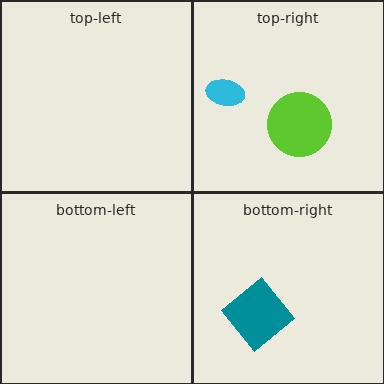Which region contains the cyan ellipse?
The top-right region.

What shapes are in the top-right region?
The lime circle, the cyan ellipse.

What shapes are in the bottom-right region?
The teal diamond.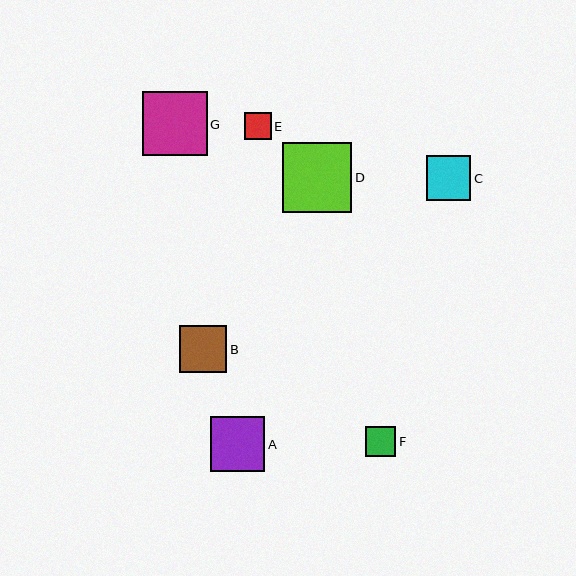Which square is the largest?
Square D is the largest with a size of approximately 70 pixels.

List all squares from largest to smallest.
From largest to smallest: D, G, A, B, C, F, E.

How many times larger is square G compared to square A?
Square G is approximately 1.2 times the size of square A.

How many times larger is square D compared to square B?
Square D is approximately 1.5 times the size of square B.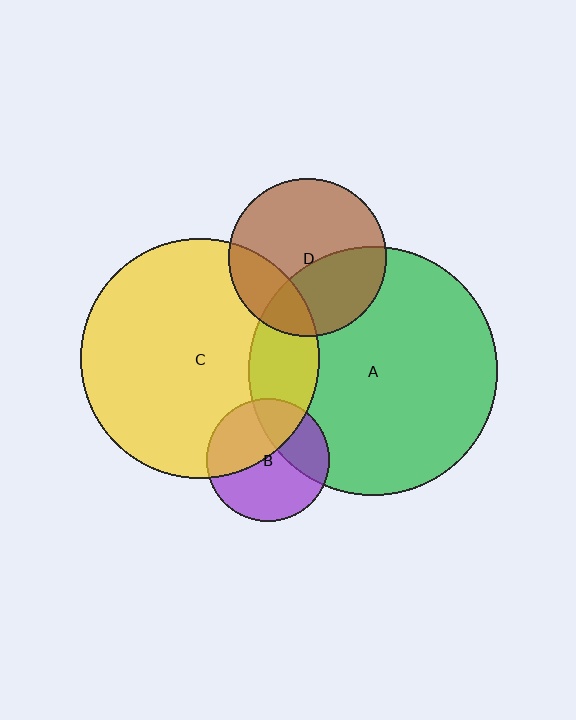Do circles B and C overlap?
Yes.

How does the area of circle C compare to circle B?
Approximately 3.8 times.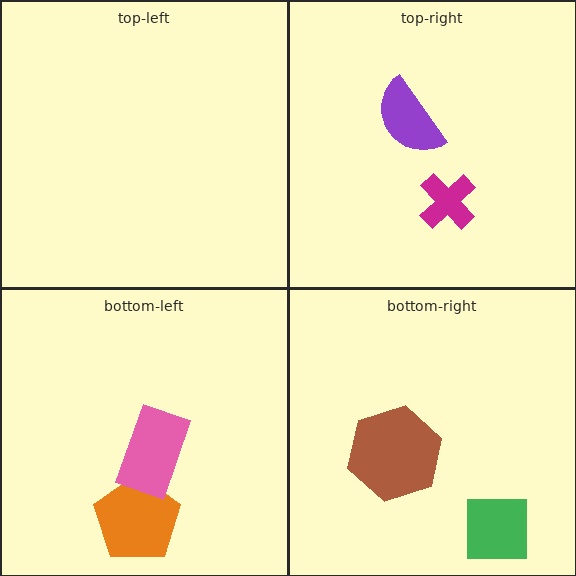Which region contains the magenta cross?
The top-right region.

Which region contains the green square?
The bottom-right region.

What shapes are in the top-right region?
The purple semicircle, the magenta cross.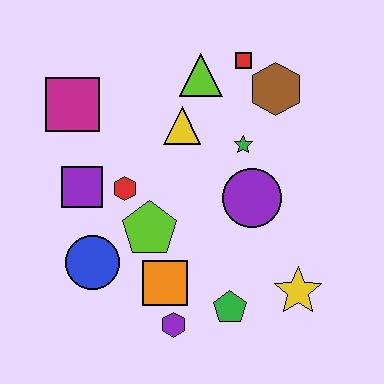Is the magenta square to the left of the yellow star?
Yes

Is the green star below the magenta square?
Yes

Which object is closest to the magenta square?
The purple square is closest to the magenta square.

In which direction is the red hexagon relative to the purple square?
The red hexagon is to the right of the purple square.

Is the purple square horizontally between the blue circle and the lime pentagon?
No